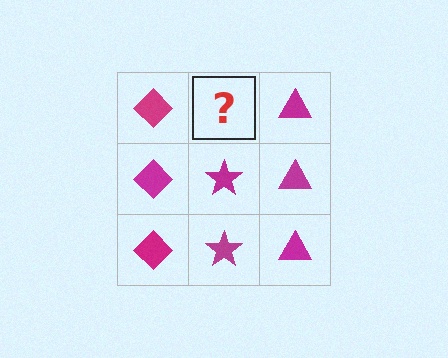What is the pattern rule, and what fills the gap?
The rule is that each column has a consistent shape. The gap should be filled with a magenta star.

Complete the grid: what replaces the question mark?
The question mark should be replaced with a magenta star.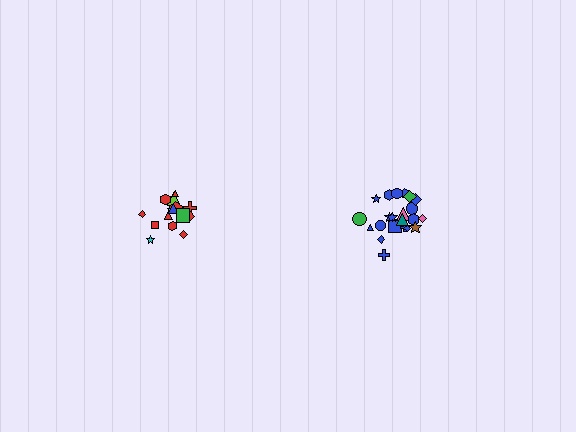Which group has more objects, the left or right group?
The right group.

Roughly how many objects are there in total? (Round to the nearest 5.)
Roughly 35 objects in total.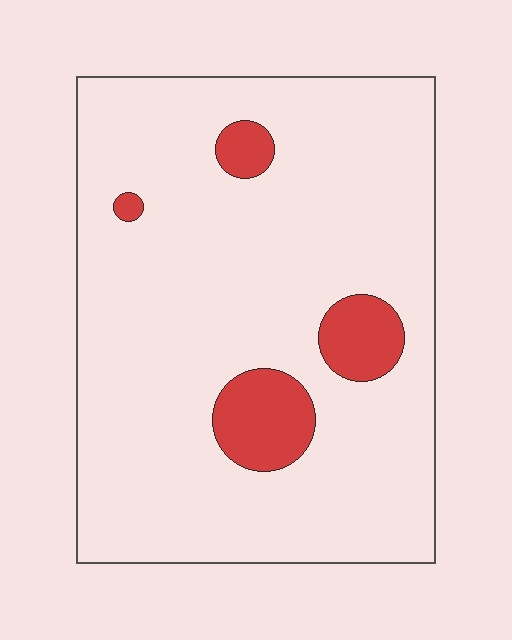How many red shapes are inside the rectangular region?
4.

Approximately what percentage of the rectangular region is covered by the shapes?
Approximately 10%.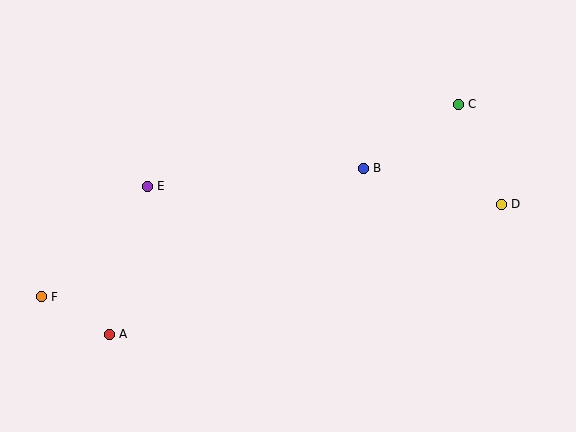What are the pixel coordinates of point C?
Point C is at (458, 104).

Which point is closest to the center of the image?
Point B at (363, 168) is closest to the center.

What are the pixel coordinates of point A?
Point A is at (109, 334).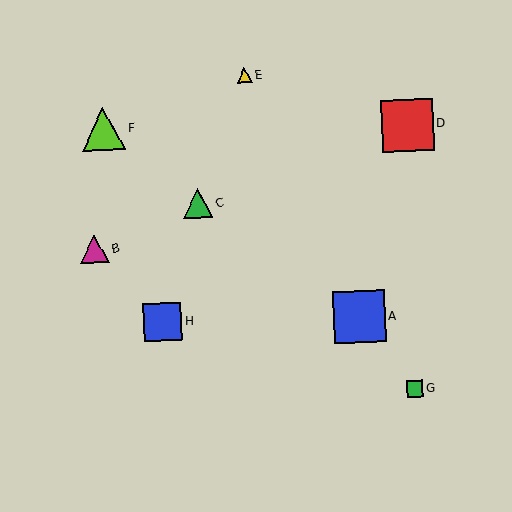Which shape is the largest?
The red square (labeled D) is the largest.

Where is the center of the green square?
The center of the green square is at (415, 389).